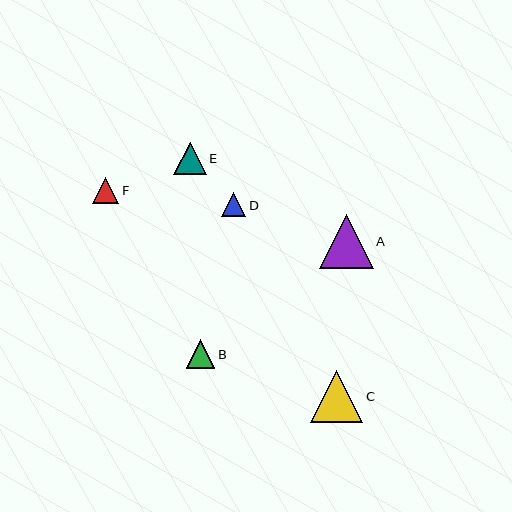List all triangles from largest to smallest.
From largest to smallest: A, C, E, B, F, D.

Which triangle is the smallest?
Triangle D is the smallest with a size of approximately 24 pixels.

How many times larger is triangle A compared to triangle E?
Triangle A is approximately 1.6 times the size of triangle E.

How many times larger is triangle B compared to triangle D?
Triangle B is approximately 1.2 times the size of triangle D.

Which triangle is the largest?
Triangle A is the largest with a size of approximately 54 pixels.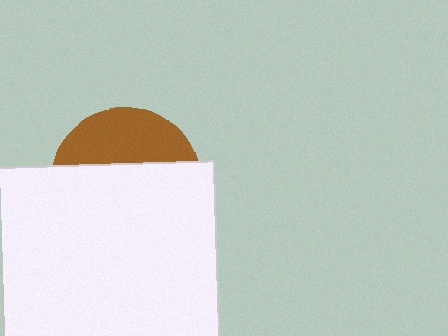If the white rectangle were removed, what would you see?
You would see the complete brown circle.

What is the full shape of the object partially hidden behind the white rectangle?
The partially hidden object is a brown circle.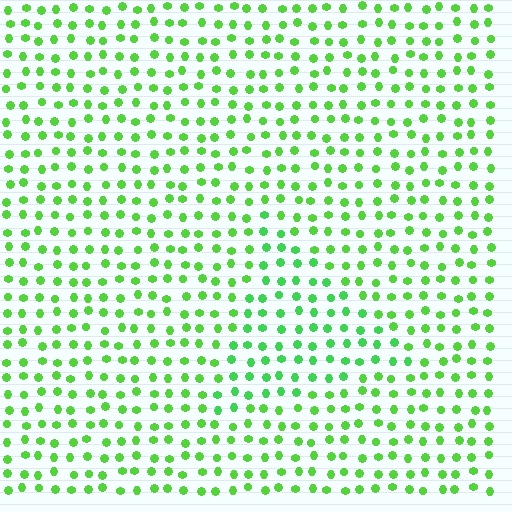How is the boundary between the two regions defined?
The boundary is defined purely by a slight shift in hue (about 19 degrees). Spacing, size, and orientation are identical on both sides.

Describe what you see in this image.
The image is filled with small lime elements in a uniform arrangement. A triangle-shaped region is visible where the elements are tinted to a slightly different hue, forming a subtle color boundary.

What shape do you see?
I see a triangle.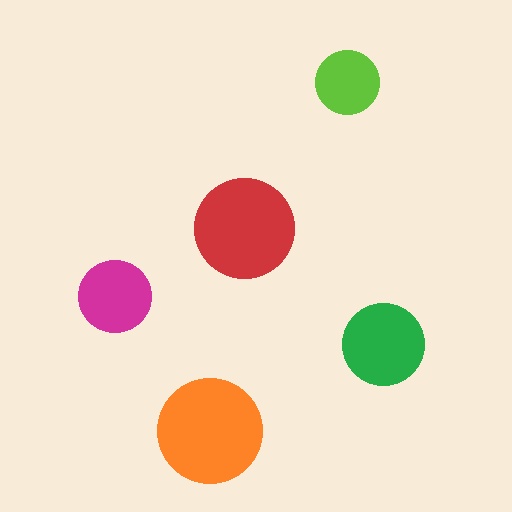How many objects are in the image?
There are 5 objects in the image.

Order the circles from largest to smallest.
the orange one, the red one, the green one, the magenta one, the lime one.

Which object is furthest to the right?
The green circle is rightmost.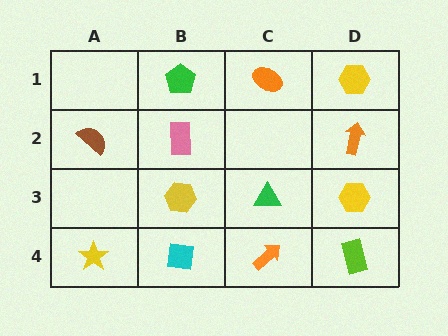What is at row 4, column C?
An orange arrow.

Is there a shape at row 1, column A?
No, that cell is empty.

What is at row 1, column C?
An orange ellipse.